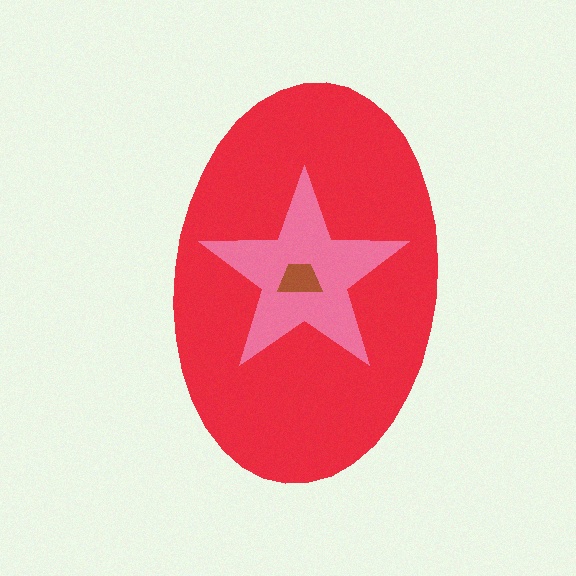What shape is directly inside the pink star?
The brown trapezoid.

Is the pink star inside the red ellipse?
Yes.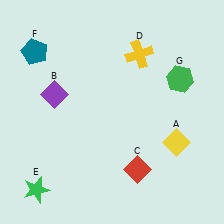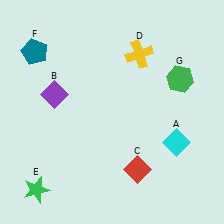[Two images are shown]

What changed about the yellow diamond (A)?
In Image 1, A is yellow. In Image 2, it changed to cyan.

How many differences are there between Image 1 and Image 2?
There is 1 difference between the two images.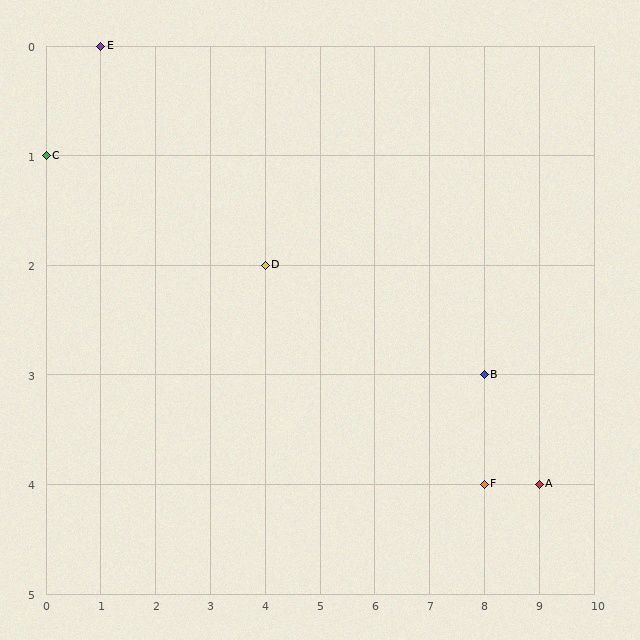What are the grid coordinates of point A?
Point A is at grid coordinates (9, 4).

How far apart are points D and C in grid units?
Points D and C are 4 columns and 1 row apart (about 4.1 grid units diagonally).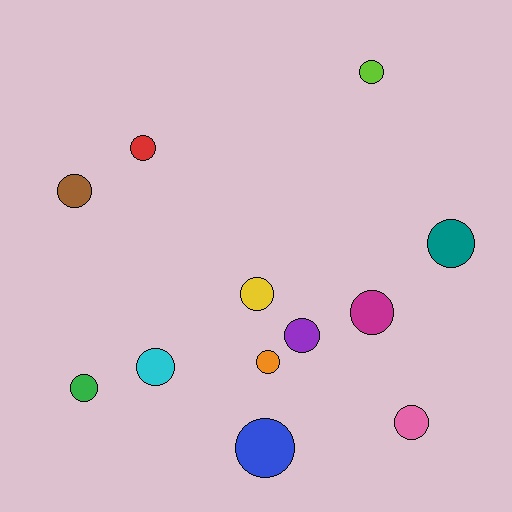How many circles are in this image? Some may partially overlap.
There are 12 circles.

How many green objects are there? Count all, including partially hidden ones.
There is 1 green object.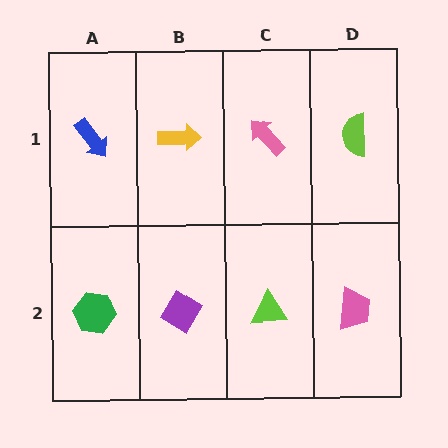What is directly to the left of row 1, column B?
A blue arrow.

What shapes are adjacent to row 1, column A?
A green hexagon (row 2, column A), a yellow arrow (row 1, column B).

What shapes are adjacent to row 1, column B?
A purple diamond (row 2, column B), a blue arrow (row 1, column A), a pink arrow (row 1, column C).